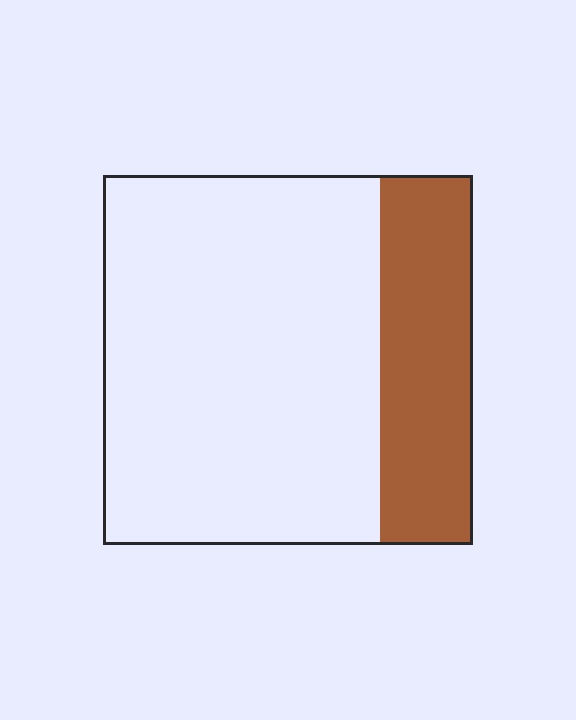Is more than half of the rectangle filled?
No.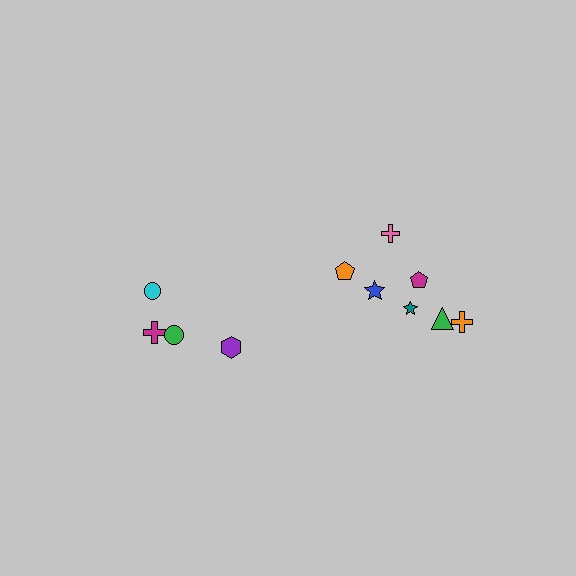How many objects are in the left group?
There are 4 objects.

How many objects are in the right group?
There are 7 objects.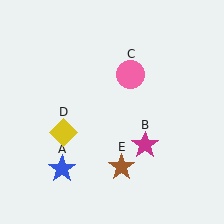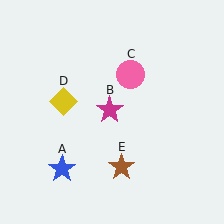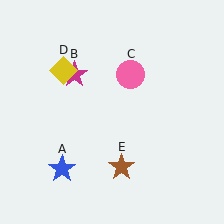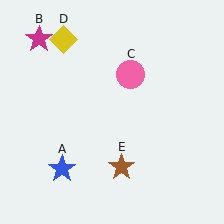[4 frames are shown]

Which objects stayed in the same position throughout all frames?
Blue star (object A) and pink circle (object C) and brown star (object E) remained stationary.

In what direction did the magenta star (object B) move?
The magenta star (object B) moved up and to the left.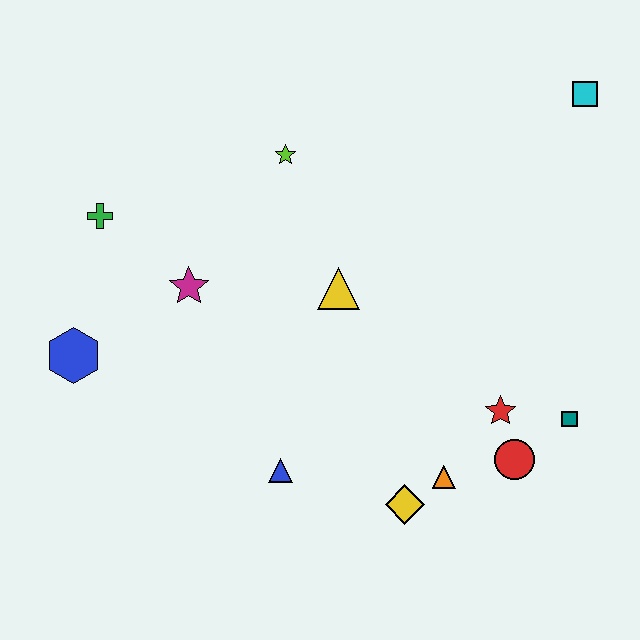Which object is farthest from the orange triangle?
The green cross is farthest from the orange triangle.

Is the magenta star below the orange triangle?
No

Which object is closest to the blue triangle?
The yellow diamond is closest to the blue triangle.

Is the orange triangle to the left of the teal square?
Yes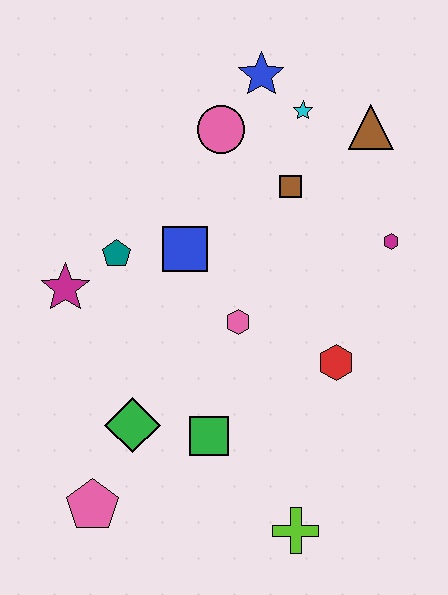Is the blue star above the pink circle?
Yes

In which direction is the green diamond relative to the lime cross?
The green diamond is to the left of the lime cross.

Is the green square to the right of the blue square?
Yes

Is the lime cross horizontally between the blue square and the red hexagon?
Yes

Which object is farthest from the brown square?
The pink pentagon is farthest from the brown square.